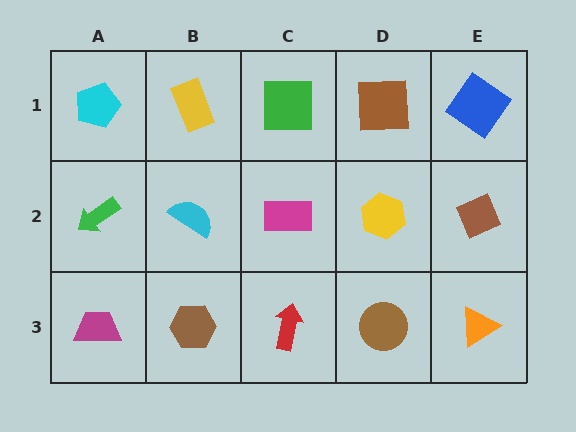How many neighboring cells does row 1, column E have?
2.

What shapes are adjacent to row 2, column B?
A yellow rectangle (row 1, column B), a brown hexagon (row 3, column B), a green arrow (row 2, column A), a magenta rectangle (row 2, column C).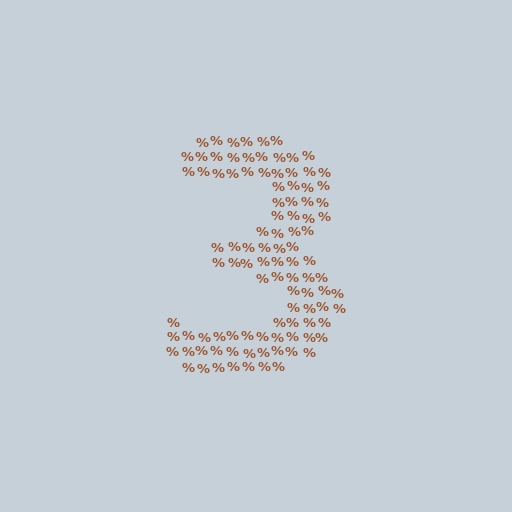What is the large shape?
The large shape is the digit 3.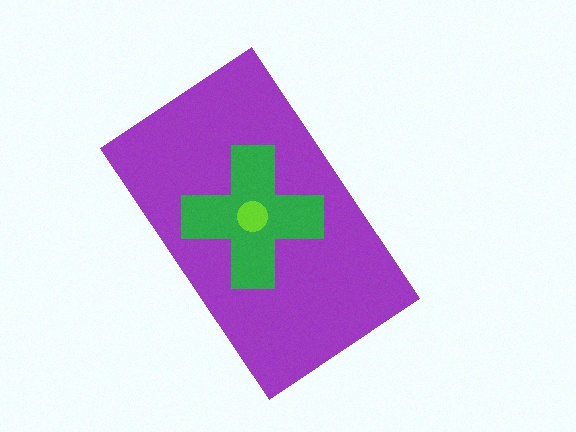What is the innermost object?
The lime circle.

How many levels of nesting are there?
3.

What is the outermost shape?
The purple rectangle.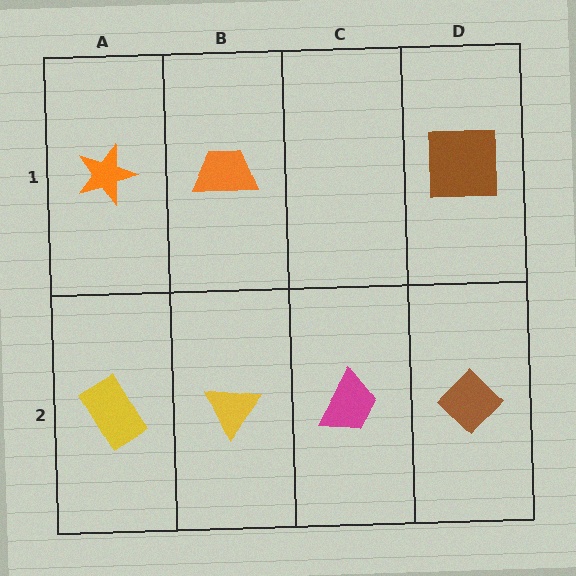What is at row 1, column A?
An orange star.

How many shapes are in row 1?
3 shapes.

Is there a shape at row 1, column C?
No, that cell is empty.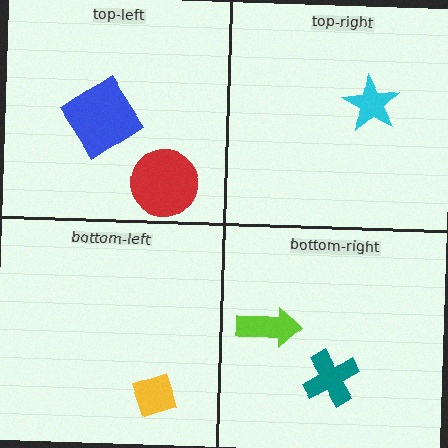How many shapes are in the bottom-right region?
2.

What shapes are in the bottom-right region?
The lime arrow, the teal cross.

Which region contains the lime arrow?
The bottom-right region.